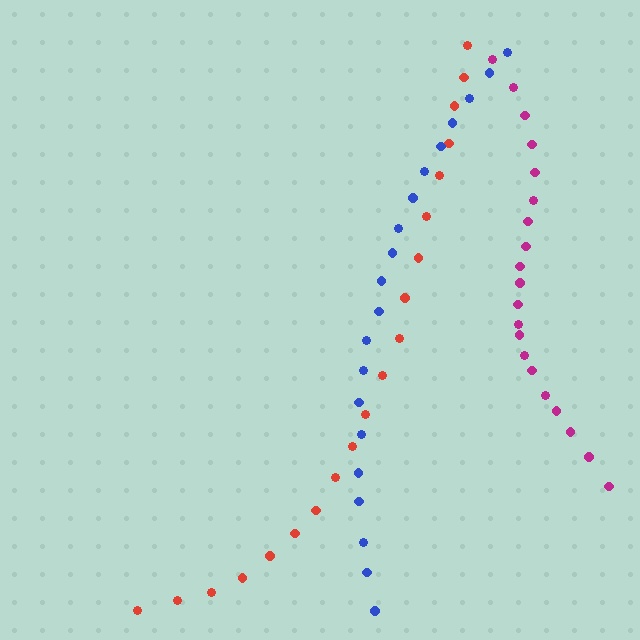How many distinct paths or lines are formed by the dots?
There are 3 distinct paths.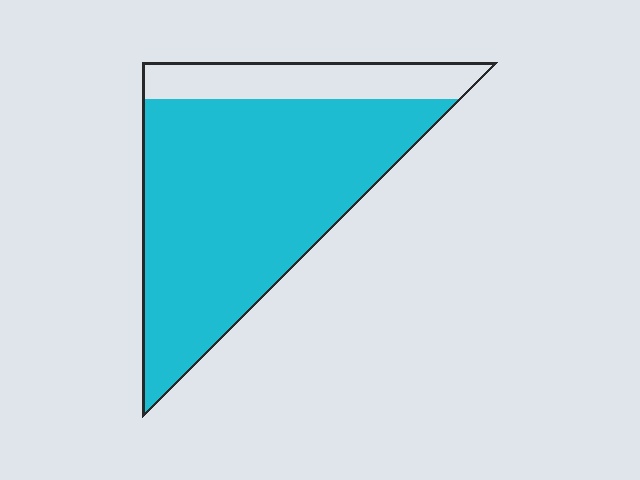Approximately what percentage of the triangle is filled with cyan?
Approximately 80%.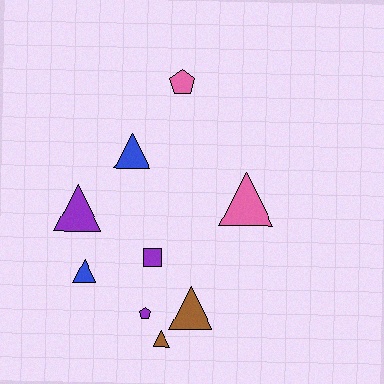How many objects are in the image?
There are 9 objects.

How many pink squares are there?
There are no pink squares.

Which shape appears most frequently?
Triangle, with 6 objects.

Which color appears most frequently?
Purple, with 3 objects.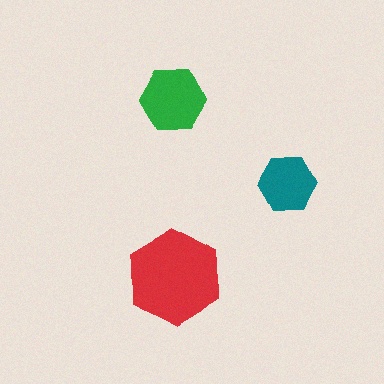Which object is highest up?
The green hexagon is topmost.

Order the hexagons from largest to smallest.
the red one, the green one, the teal one.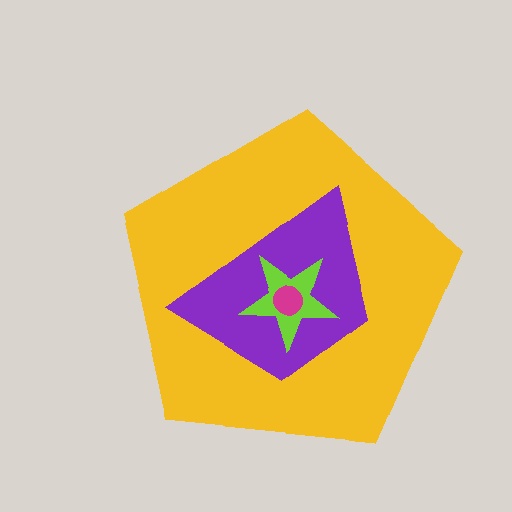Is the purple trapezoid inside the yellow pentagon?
Yes.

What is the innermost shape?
The magenta circle.